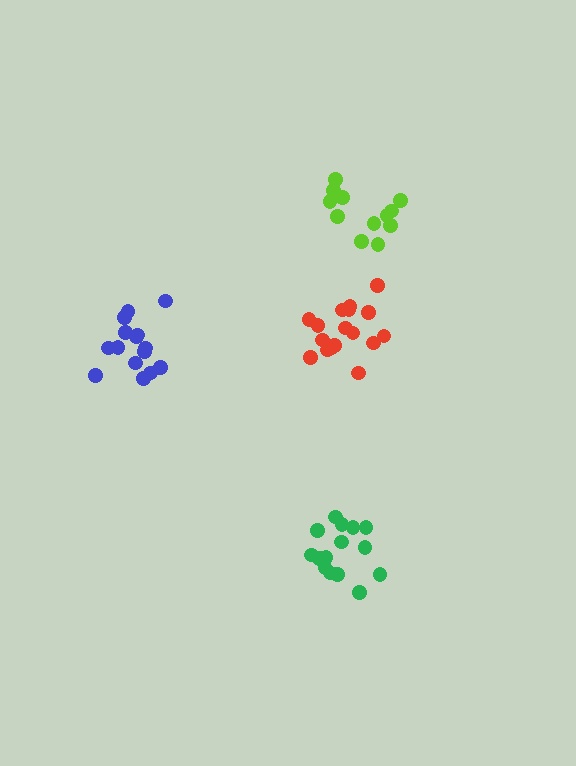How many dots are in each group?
Group 1: 15 dots, Group 2: 12 dots, Group 3: 17 dots, Group 4: 15 dots (59 total).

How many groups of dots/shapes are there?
There are 4 groups.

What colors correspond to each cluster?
The clusters are colored: green, lime, red, blue.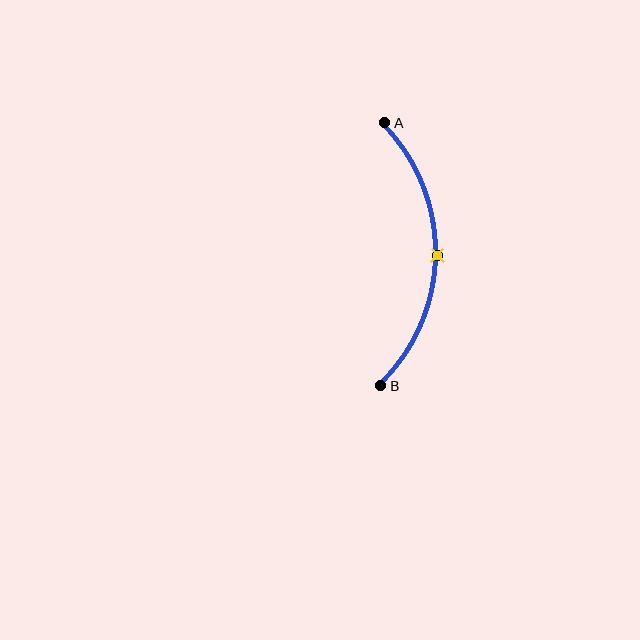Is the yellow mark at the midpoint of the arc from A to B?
Yes. The yellow mark lies on the arc at equal arc-length from both A and B — it is the arc midpoint.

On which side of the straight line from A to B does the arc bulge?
The arc bulges to the right of the straight line connecting A and B.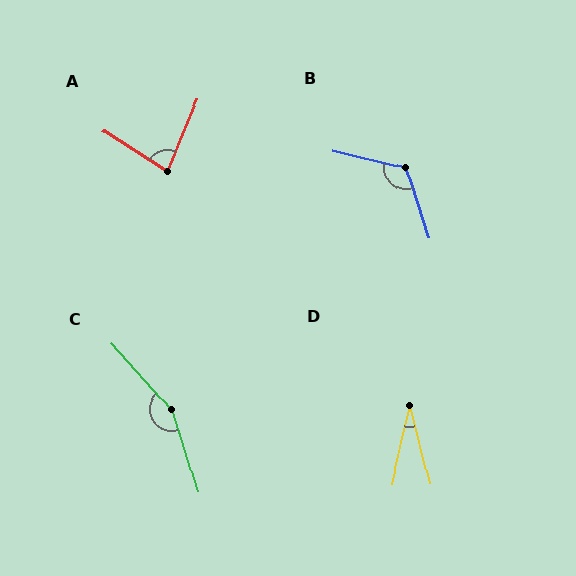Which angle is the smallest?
D, at approximately 27 degrees.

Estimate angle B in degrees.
Approximately 121 degrees.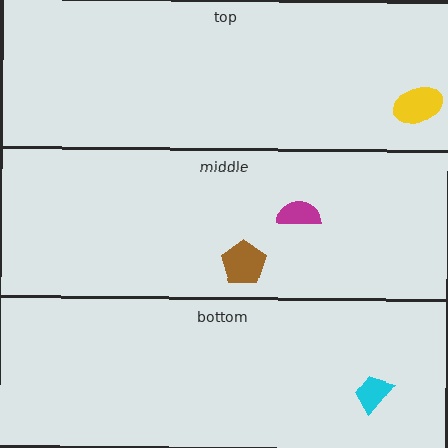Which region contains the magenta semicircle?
The middle region.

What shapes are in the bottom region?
The cyan trapezoid.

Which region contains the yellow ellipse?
The top region.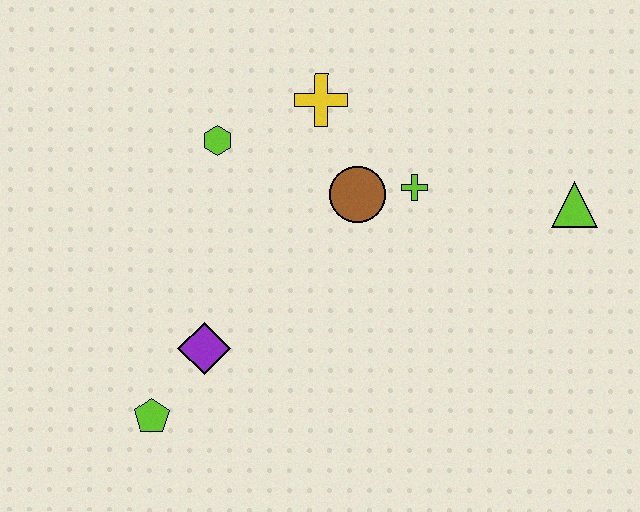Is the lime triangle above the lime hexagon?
No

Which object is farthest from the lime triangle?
The lime pentagon is farthest from the lime triangle.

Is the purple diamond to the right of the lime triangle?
No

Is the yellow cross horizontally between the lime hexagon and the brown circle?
Yes